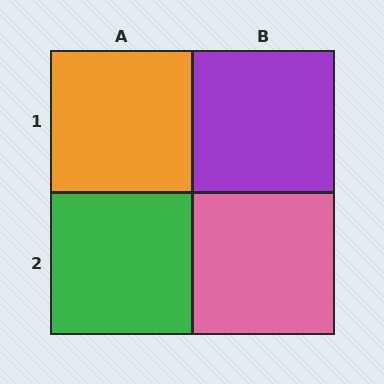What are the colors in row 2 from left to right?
Green, pink.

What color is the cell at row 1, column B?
Purple.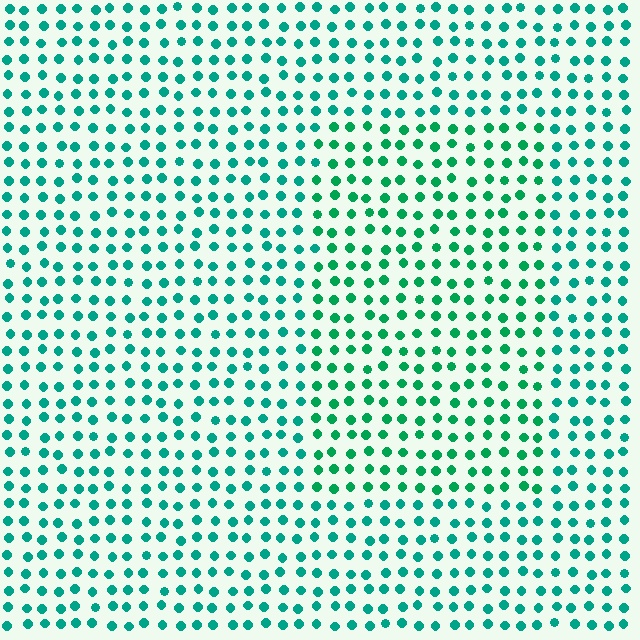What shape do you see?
I see a rectangle.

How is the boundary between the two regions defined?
The boundary is defined purely by a slight shift in hue (about 20 degrees). Spacing, size, and orientation are identical on both sides.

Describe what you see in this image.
The image is filled with small teal elements in a uniform arrangement. A rectangle-shaped region is visible where the elements are tinted to a slightly different hue, forming a subtle color boundary.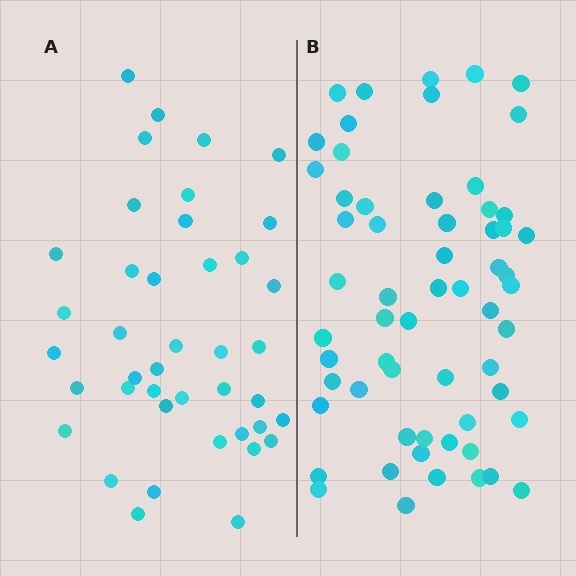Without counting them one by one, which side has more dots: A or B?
Region B (the right region) has more dots.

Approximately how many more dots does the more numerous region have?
Region B has approximately 20 more dots than region A.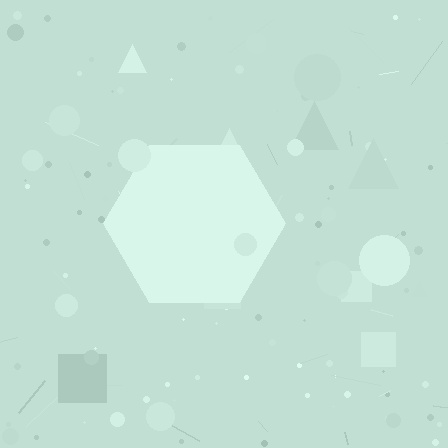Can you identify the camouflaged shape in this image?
The camouflaged shape is a hexagon.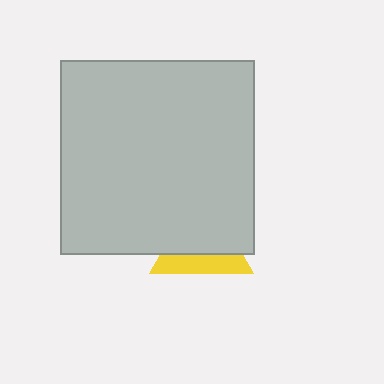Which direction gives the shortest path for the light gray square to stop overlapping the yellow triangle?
Moving up gives the shortest separation.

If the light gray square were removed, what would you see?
You would see the complete yellow triangle.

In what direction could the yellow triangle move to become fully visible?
The yellow triangle could move down. That would shift it out from behind the light gray square entirely.